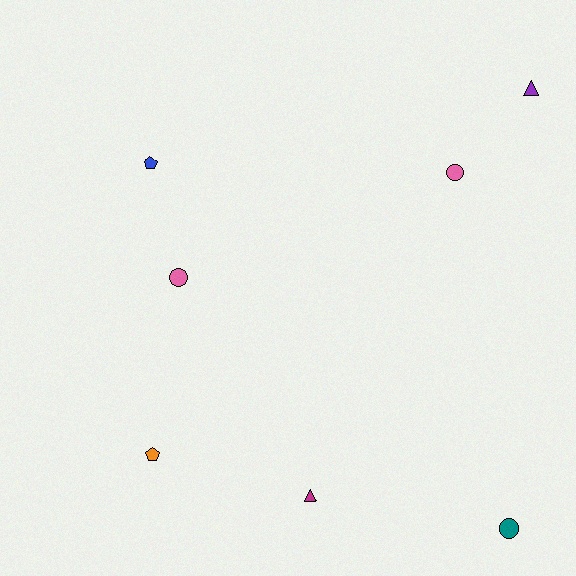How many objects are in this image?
There are 7 objects.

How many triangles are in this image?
There are 2 triangles.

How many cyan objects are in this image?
There are no cyan objects.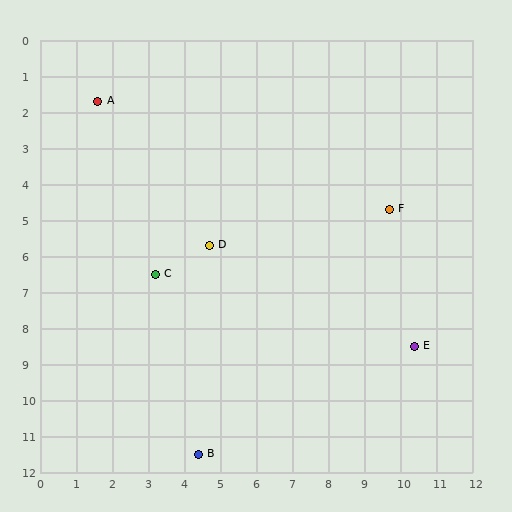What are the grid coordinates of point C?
Point C is at approximately (3.2, 6.5).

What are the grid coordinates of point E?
Point E is at approximately (10.4, 8.5).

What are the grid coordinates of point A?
Point A is at approximately (1.6, 1.7).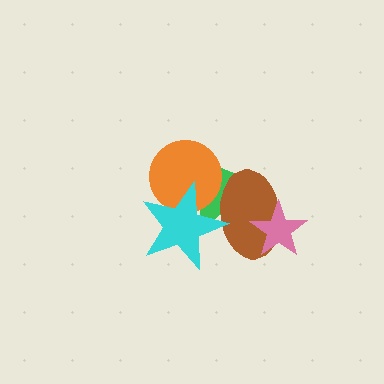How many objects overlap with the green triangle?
3 objects overlap with the green triangle.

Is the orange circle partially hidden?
Yes, it is partially covered by another shape.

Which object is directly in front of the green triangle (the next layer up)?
The brown ellipse is directly in front of the green triangle.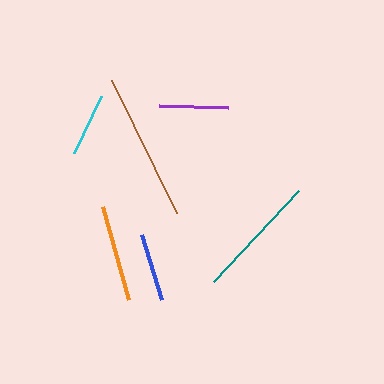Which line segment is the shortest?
The cyan line is the shortest at approximately 63 pixels.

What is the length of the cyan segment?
The cyan segment is approximately 63 pixels long.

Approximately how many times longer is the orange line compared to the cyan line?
The orange line is approximately 1.5 times the length of the cyan line.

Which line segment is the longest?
The brown line is the longest at approximately 148 pixels.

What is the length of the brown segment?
The brown segment is approximately 148 pixels long.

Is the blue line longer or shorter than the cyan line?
The blue line is longer than the cyan line.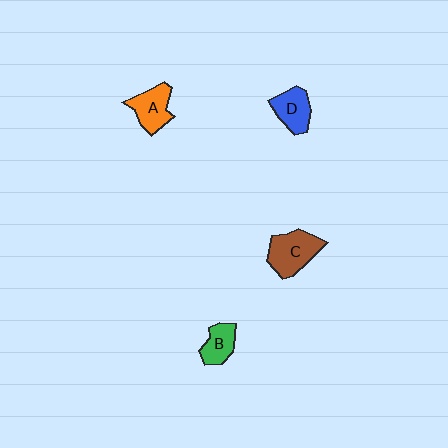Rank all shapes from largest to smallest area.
From largest to smallest: C (brown), A (orange), D (blue), B (green).